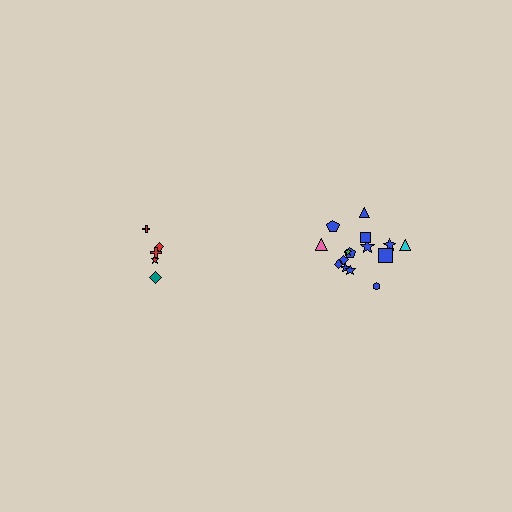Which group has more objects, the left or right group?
The right group.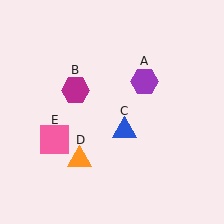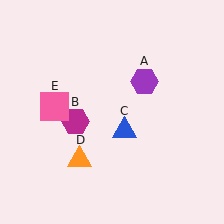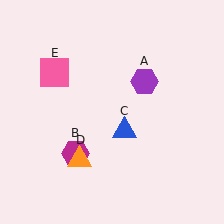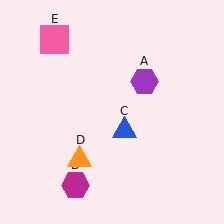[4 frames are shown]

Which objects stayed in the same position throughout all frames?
Purple hexagon (object A) and blue triangle (object C) and orange triangle (object D) remained stationary.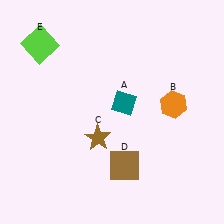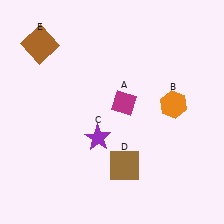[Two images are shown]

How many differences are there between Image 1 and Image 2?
There are 3 differences between the two images.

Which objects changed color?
A changed from teal to magenta. C changed from brown to purple. E changed from lime to brown.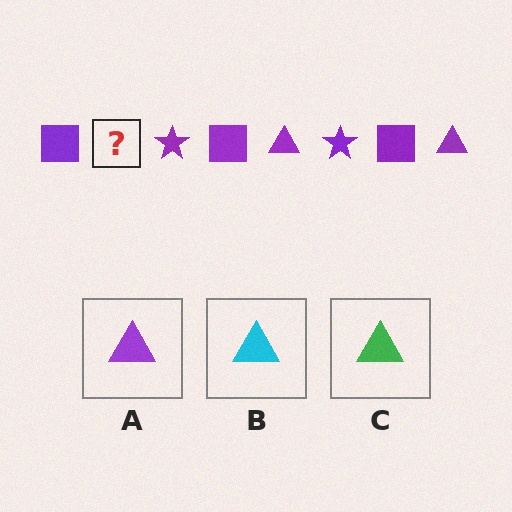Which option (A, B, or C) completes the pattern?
A.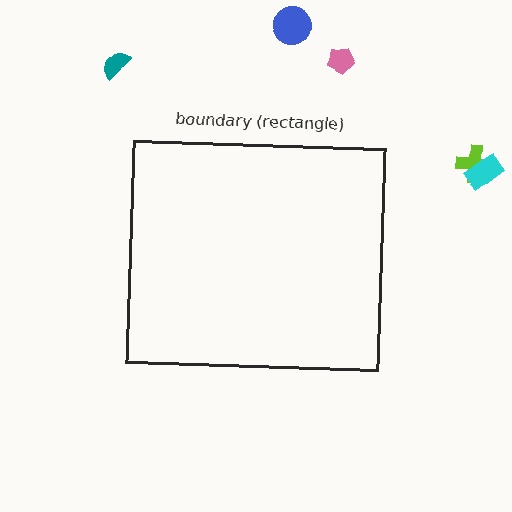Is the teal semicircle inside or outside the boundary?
Outside.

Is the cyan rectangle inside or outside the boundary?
Outside.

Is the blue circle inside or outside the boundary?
Outside.